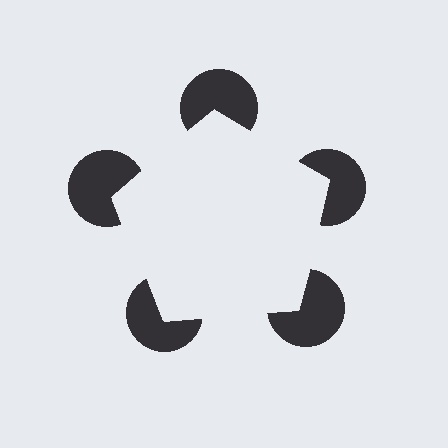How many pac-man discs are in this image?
There are 5 — one at each vertex of the illusory pentagon.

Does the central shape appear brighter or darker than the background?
It typically appears slightly brighter than the background, even though no actual brightness change is drawn.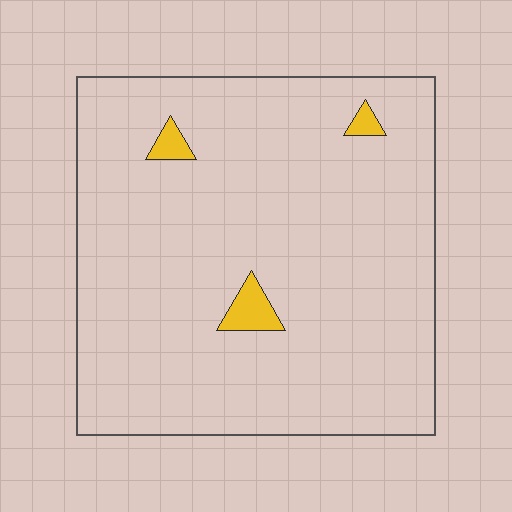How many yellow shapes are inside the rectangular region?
3.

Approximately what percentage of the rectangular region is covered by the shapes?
Approximately 5%.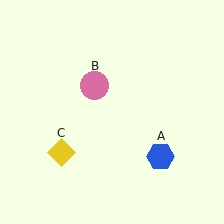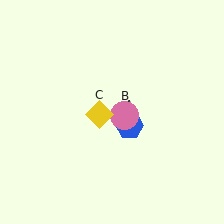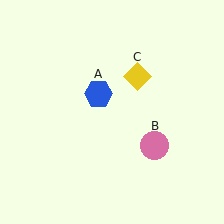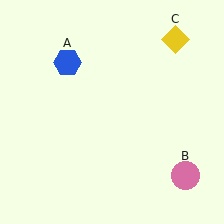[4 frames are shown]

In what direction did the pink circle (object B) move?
The pink circle (object B) moved down and to the right.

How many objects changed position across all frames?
3 objects changed position: blue hexagon (object A), pink circle (object B), yellow diamond (object C).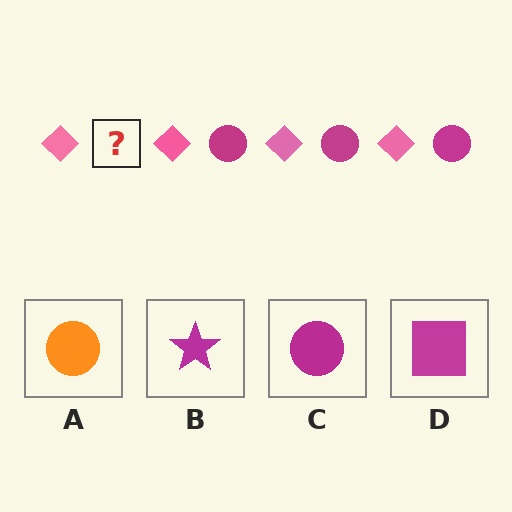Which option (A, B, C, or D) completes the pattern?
C.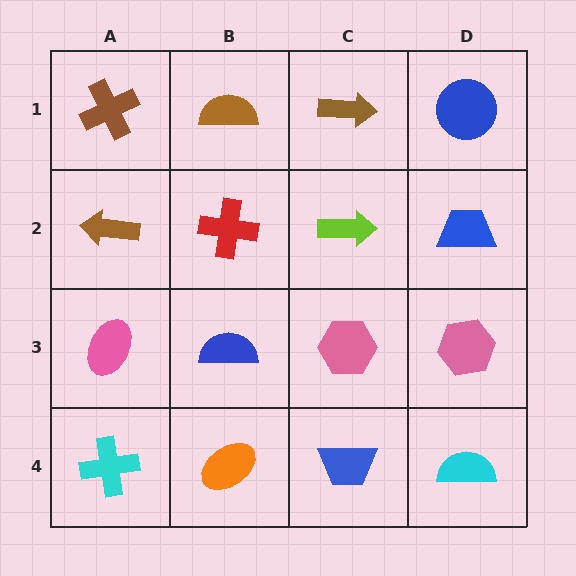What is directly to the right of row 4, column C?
A cyan semicircle.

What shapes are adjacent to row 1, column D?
A blue trapezoid (row 2, column D), a brown arrow (row 1, column C).